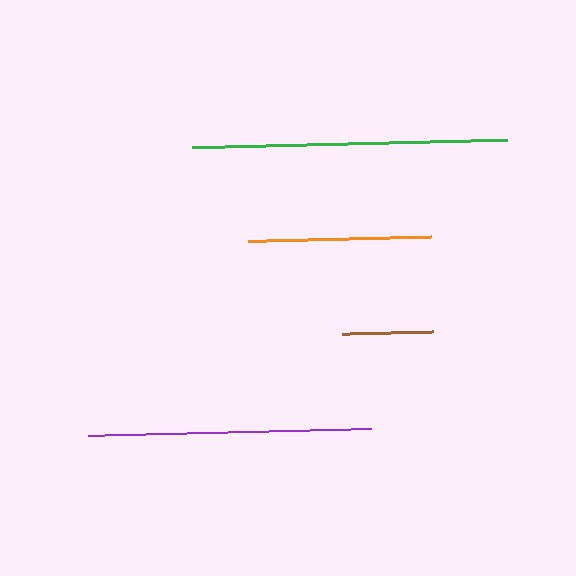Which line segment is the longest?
The green line is the longest at approximately 316 pixels.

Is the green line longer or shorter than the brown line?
The green line is longer than the brown line.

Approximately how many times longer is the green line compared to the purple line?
The green line is approximately 1.1 times the length of the purple line.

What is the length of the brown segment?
The brown segment is approximately 91 pixels long.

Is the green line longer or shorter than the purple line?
The green line is longer than the purple line.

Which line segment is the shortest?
The brown line is the shortest at approximately 91 pixels.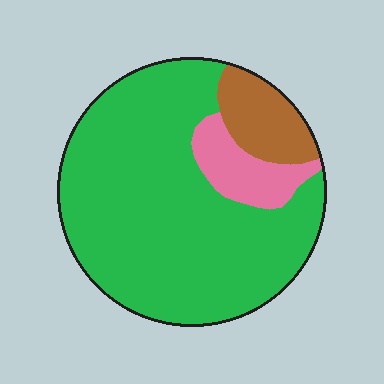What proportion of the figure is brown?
Brown takes up about one eighth (1/8) of the figure.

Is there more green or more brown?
Green.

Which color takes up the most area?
Green, at roughly 80%.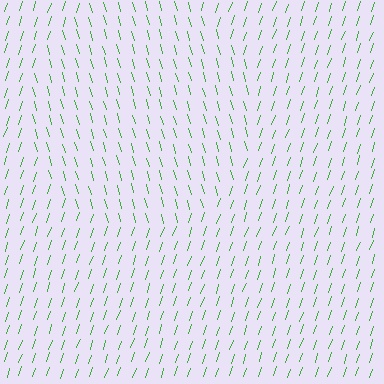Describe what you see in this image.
The image is filled with small green line segments. A circle region in the image has lines oriented differently from the surrounding lines, creating a visible texture boundary.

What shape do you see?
I see a circle.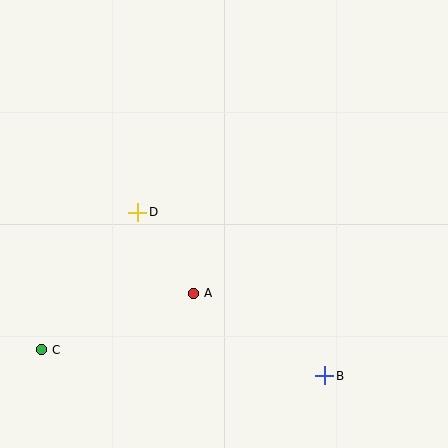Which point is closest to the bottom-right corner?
Point B is closest to the bottom-right corner.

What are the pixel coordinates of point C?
Point C is at (41, 350).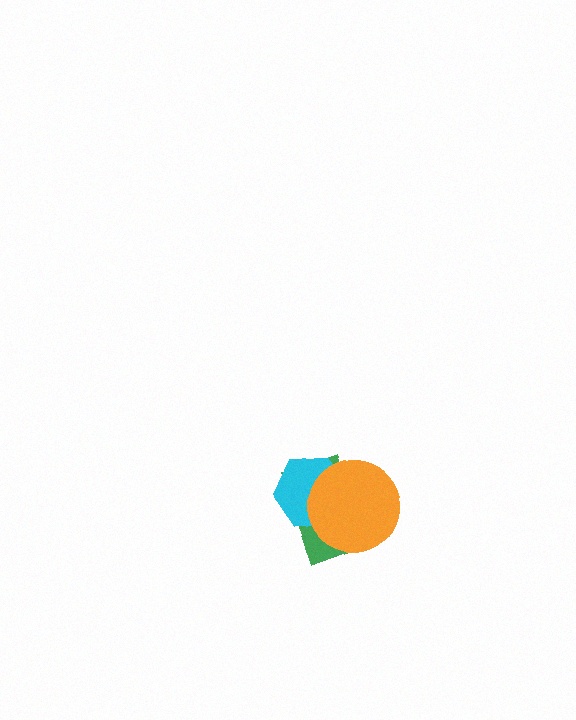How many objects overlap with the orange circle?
2 objects overlap with the orange circle.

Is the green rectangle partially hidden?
Yes, it is partially covered by another shape.